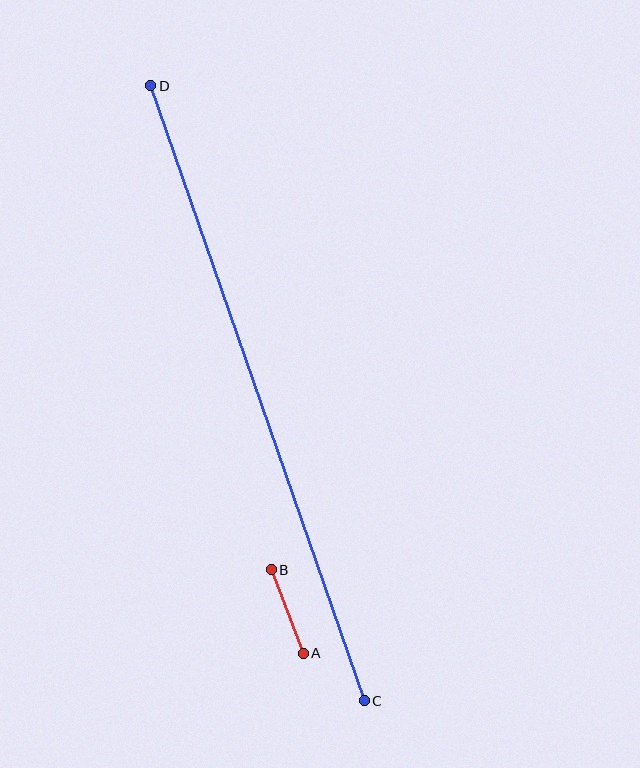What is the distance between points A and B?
The distance is approximately 89 pixels.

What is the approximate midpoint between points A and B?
The midpoint is at approximately (287, 611) pixels.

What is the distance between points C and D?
The distance is approximately 651 pixels.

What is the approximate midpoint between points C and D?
The midpoint is at approximately (258, 393) pixels.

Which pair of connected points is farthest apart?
Points C and D are farthest apart.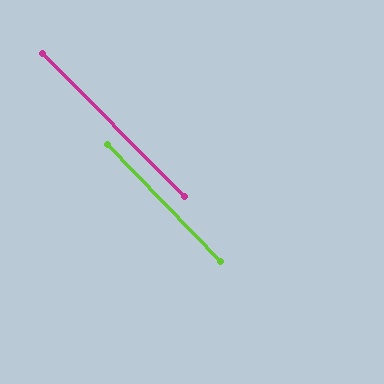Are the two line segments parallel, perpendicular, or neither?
Parallel — their directions differ by only 0.9°.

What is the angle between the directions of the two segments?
Approximately 1 degree.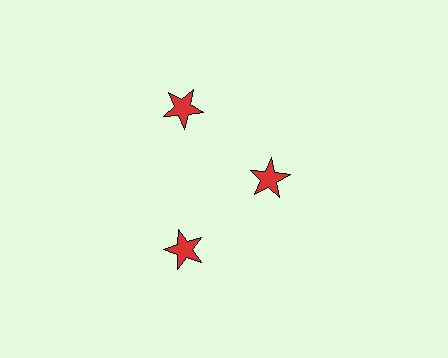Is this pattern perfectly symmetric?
No. The 3 red stars are arranged in a ring, but one element near the 3 o'clock position is pulled inward toward the center, breaking the 3-fold rotational symmetry.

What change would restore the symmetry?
The symmetry would be restored by moving it outward, back onto the ring so that all 3 stars sit at equal angles and equal distance from the center.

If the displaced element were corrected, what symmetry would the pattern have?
It would have 3-fold rotational symmetry — the pattern would map onto itself every 120 degrees.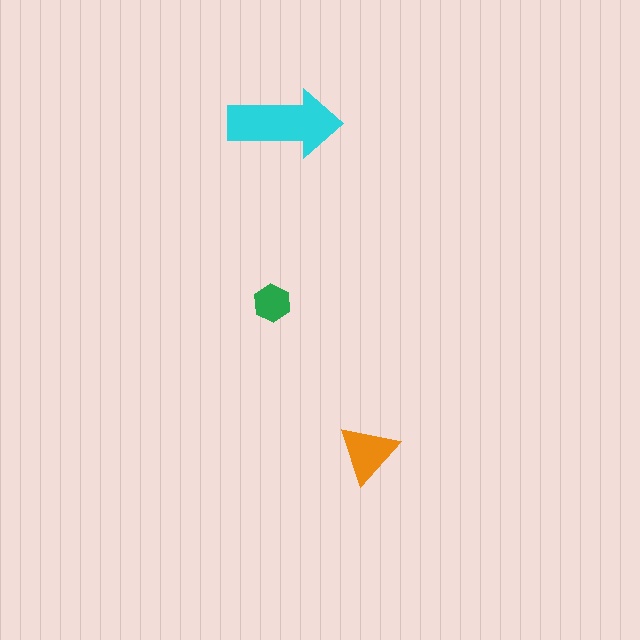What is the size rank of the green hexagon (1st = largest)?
3rd.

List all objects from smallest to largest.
The green hexagon, the orange triangle, the cyan arrow.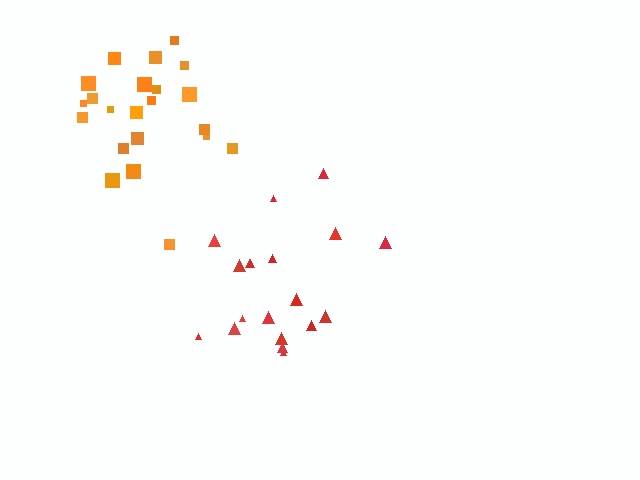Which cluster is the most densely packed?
Orange.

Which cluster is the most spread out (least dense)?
Red.